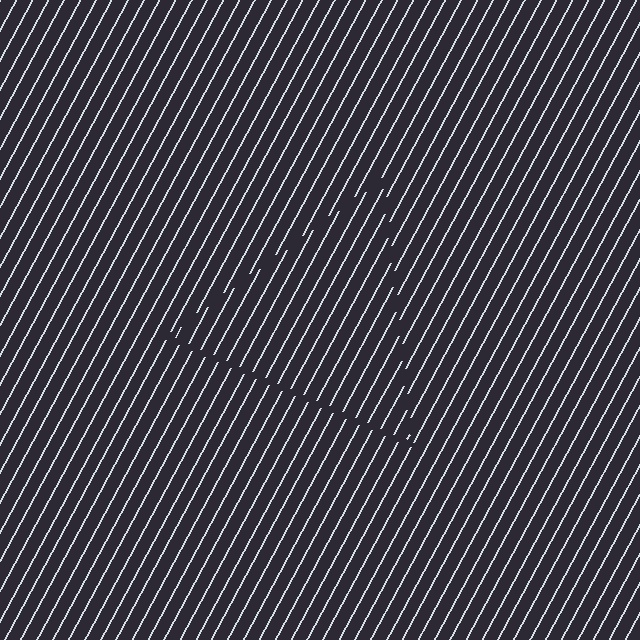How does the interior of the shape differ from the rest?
The interior of the shape contains the same grating, shifted by half a period — the contour is defined by the phase discontinuity where line-ends from the inner and outer gratings abut.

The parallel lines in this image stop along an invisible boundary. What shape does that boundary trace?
An illusory triangle. The interior of the shape contains the same grating, shifted by half a period — the contour is defined by the phase discontinuity where line-ends from the inner and outer gratings abut.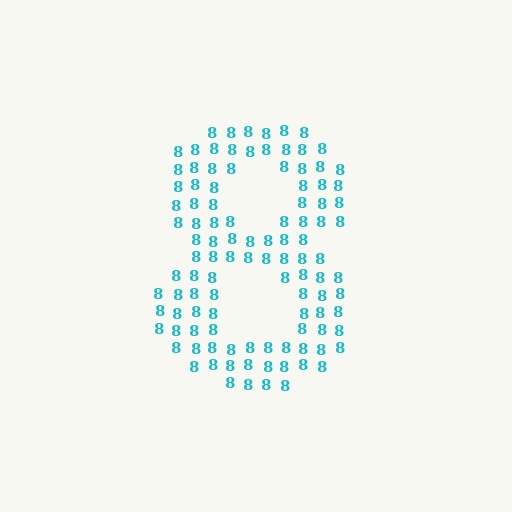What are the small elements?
The small elements are digit 8's.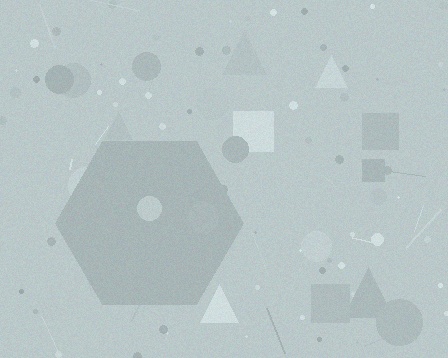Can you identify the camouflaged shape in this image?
The camouflaged shape is a hexagon.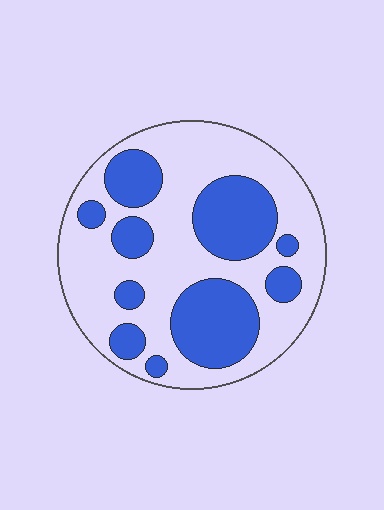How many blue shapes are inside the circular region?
10.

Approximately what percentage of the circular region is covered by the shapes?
Approximately 35%.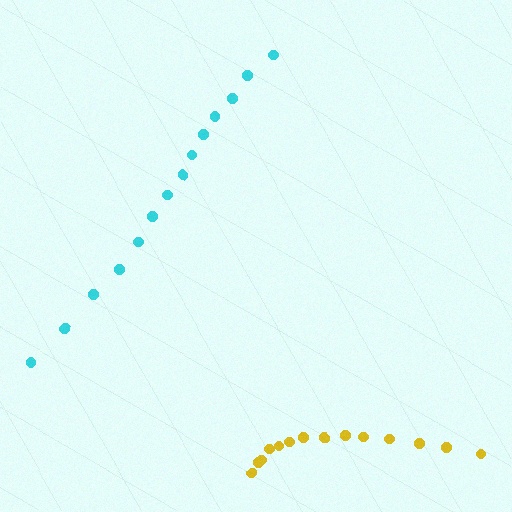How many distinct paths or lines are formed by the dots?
There are 2 distinct paths.